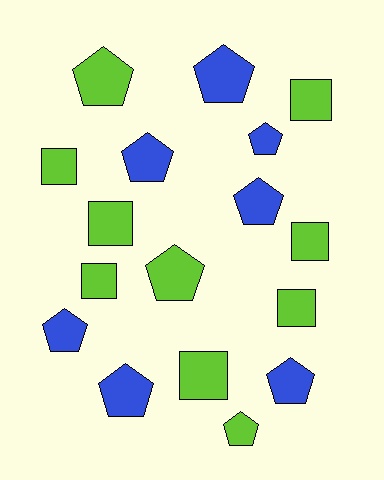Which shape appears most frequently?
Pentagon, with 10 objects.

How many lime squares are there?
There are 7 lime squares.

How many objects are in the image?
There are 17 objects.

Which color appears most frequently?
Lime, with 10 objects.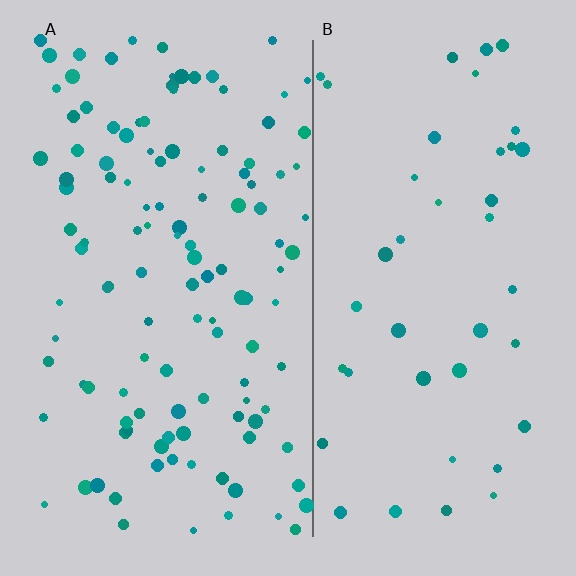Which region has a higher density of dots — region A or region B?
A (the left).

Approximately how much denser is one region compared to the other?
Approximately 2.8× — region A over region B.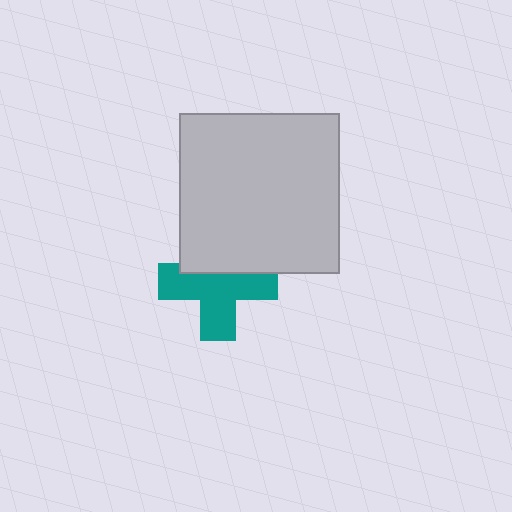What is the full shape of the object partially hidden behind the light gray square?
The partially hidden object is a teal cross.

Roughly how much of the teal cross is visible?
Most of it is visible (roughly 66%).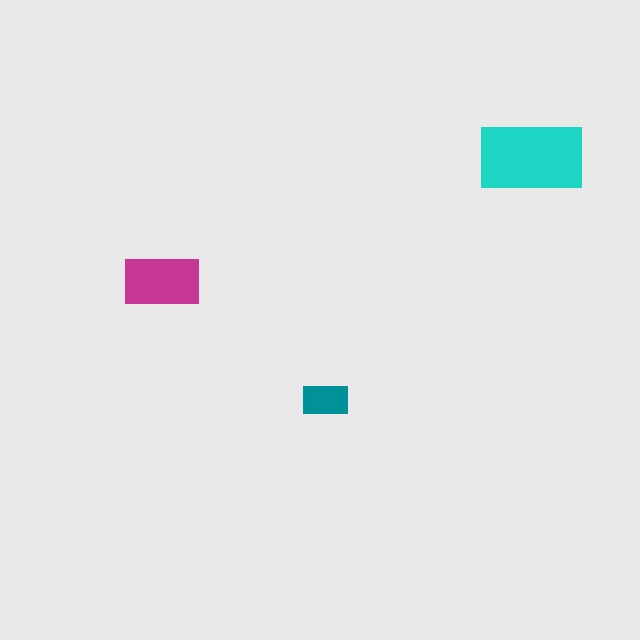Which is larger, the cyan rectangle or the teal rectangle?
The cyan one.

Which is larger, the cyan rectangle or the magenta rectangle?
The cyan one.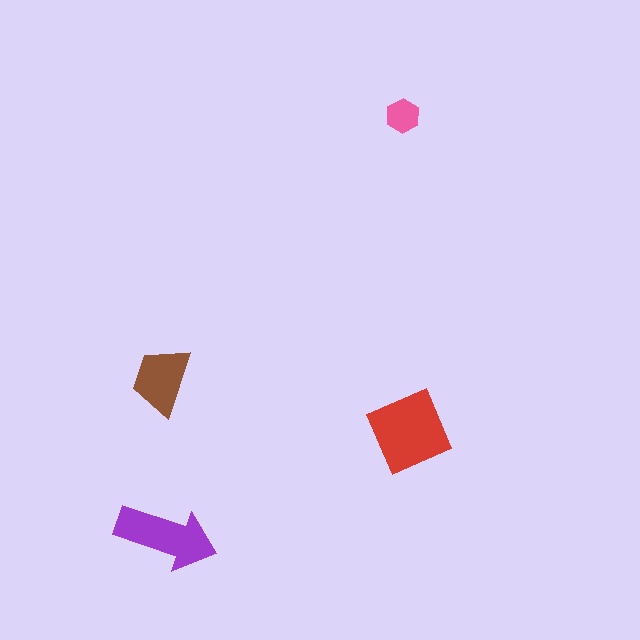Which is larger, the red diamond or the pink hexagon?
The red diamond.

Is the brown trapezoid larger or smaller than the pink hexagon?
Larger.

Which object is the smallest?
The pink hexagon.